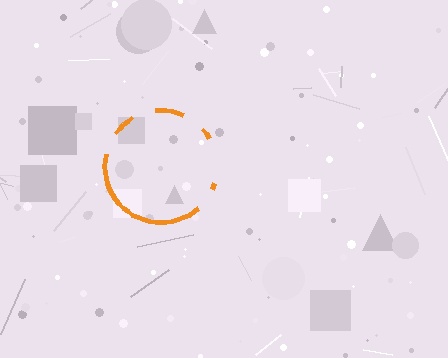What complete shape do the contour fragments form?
The contour fragments form a circle.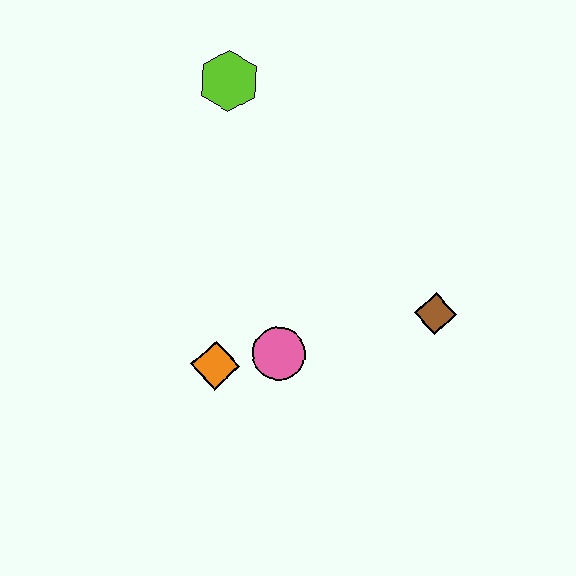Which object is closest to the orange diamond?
The pink circle is closest to the orange diamond.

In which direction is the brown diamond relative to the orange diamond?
The brown diamond is to the right of the orange diamond.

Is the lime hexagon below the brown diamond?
No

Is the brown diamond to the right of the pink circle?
Yes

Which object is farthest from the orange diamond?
The lime hexagon is farthest from the orange diamond.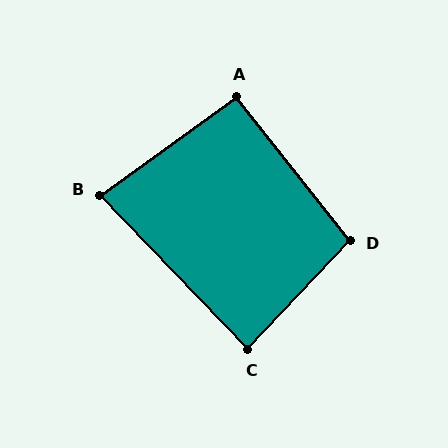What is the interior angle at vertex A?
Approximately 93 degrees (approximately right).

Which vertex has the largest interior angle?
D, at approximately 98 degrees.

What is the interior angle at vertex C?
Approximately 87 degrees (approximately right).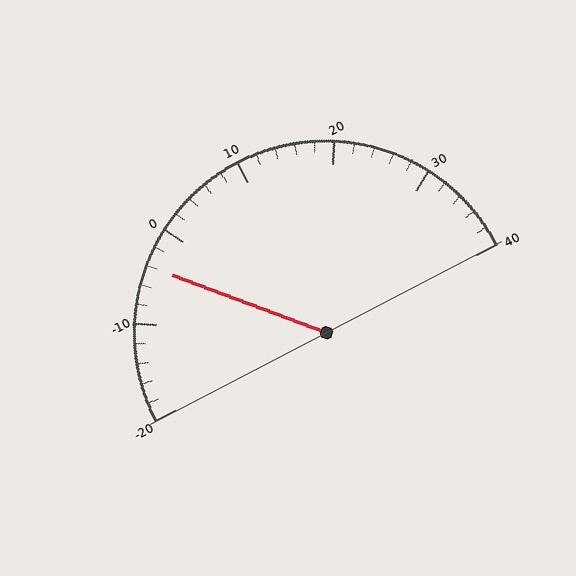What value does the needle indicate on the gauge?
The needle indicates approximately -4.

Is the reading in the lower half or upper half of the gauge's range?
The reading is in the lower half of the range (-20 to 40).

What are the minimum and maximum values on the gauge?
The gauge ranges from -20 to 40.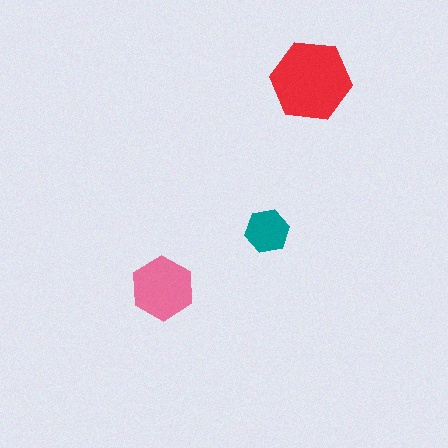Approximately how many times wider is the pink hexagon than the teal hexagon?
About 1.5 times wider.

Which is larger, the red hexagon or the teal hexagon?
The red one.